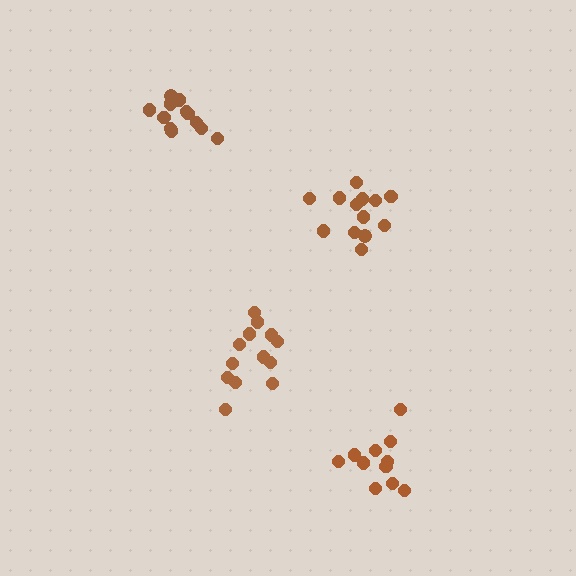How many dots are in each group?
Group 1: 13 dots, Group 2: 12 dots, Group 3: 11 dots, Group 4: 13 dots (49 total).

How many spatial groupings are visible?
There are 4 spatial groupings.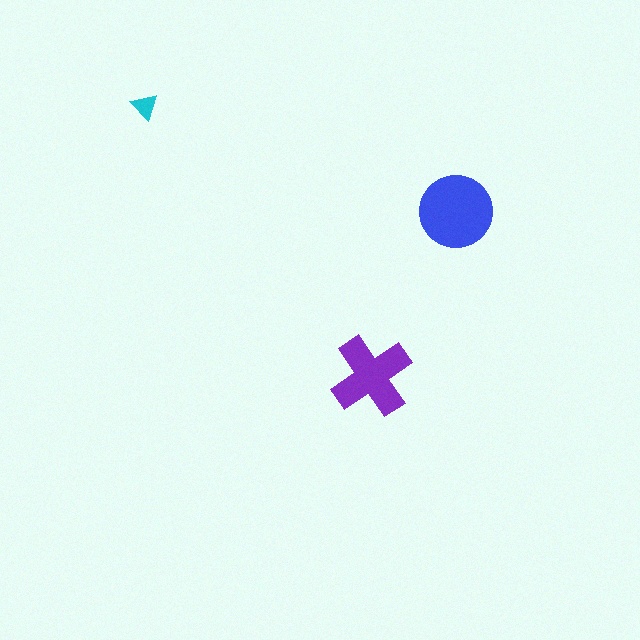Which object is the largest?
The blue circle.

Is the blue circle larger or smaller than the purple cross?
Larger.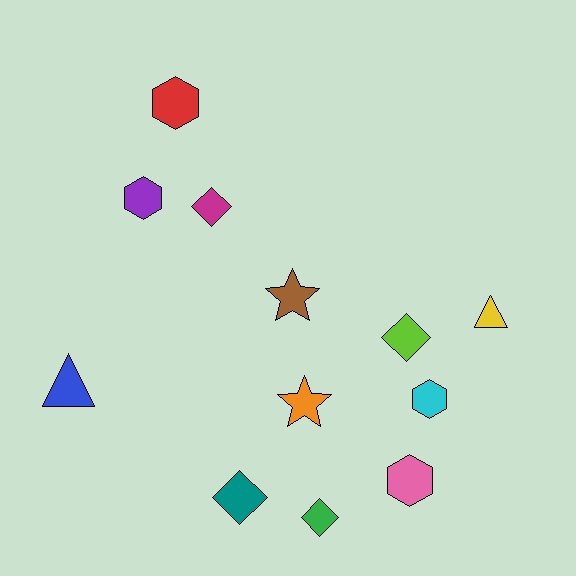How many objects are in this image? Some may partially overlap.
There are 12 objects.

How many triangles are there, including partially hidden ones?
There are 2 triangles.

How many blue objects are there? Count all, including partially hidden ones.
There is 1 blue object.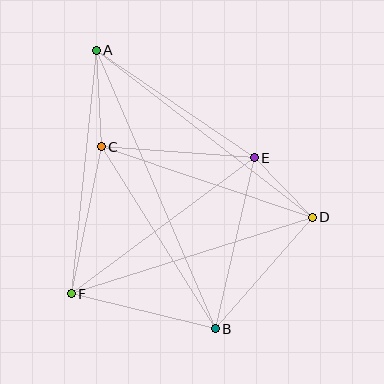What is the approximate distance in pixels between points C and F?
The distance between C and F is approximately 150 pixels.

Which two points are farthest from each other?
Points A and B are farthest from each other.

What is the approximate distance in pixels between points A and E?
The distance between A and E is approximately 191 pixels.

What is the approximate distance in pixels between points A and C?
The distance between A and C is approximately 96 pixels.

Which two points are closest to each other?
Points D and E are closest to each other.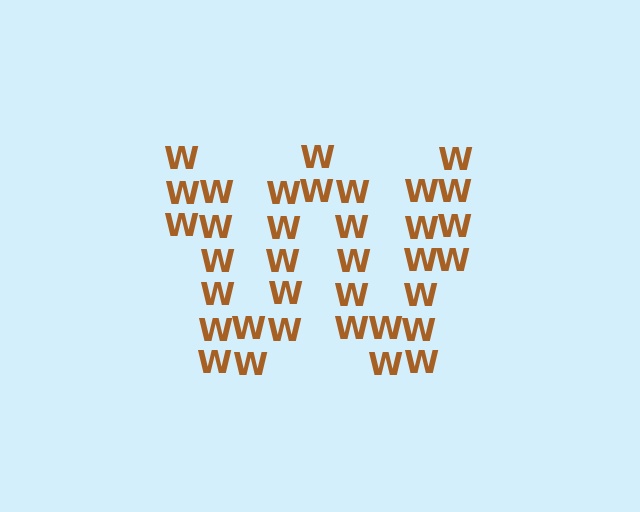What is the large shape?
The large shape is the letter W.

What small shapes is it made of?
It is made of small letter W's.